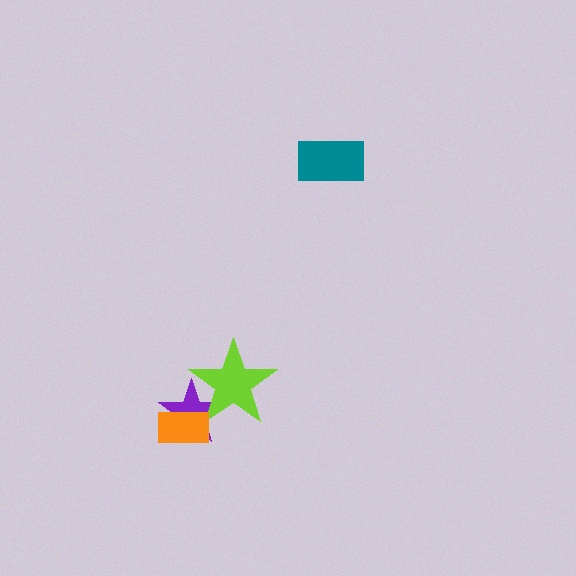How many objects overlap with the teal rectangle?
0 objects overlap with the teal rectangle.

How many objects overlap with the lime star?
1 object overlaps with the lime star.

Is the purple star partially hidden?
Yes, it is partially covered by another shape.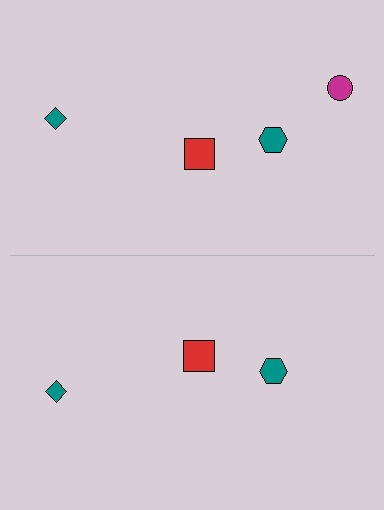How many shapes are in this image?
There are 7 shapes in this image.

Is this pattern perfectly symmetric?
No, the pattern is not perfectly symmetric. A magenta circle is missing from the bottom side.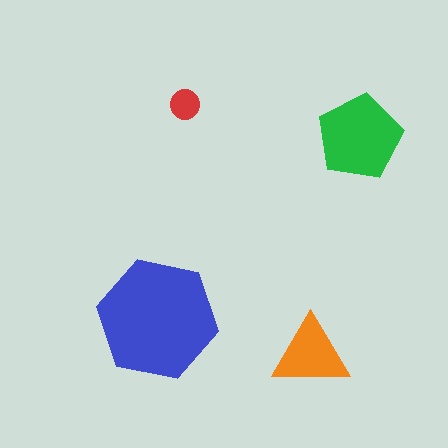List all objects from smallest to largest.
The red circle, the orange triangle, the green pentagon, the blue hexagon.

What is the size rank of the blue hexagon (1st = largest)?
1st.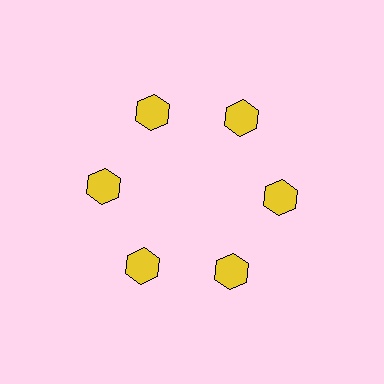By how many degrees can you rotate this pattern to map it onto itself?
The pattern maps onto itself every 60 degrees of rotation.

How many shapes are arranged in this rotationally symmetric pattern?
There are 6 shapes, arranged in 6 groups of 1.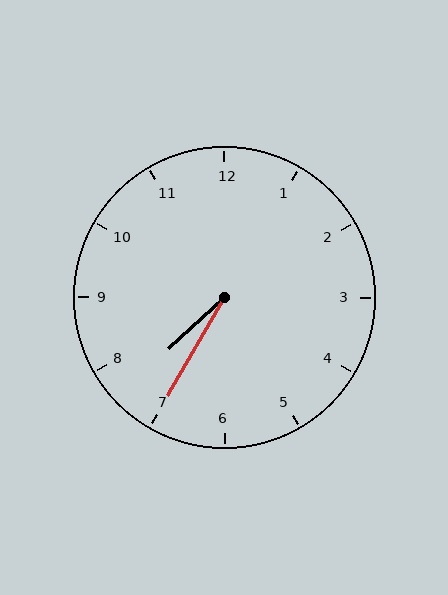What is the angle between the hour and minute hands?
Approximately 18 degrees.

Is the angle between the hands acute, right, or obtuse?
It is acute.